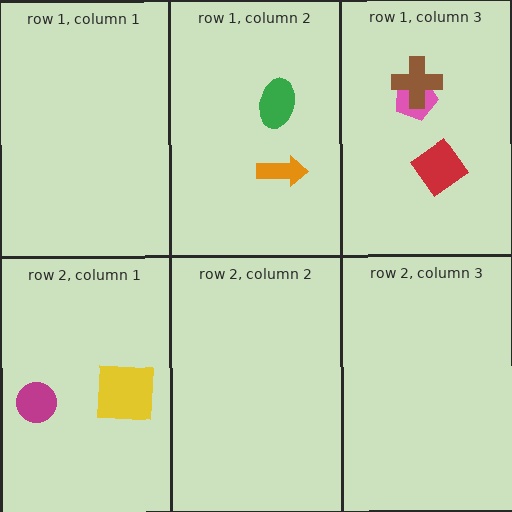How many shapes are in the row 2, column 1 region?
2.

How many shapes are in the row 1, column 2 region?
2.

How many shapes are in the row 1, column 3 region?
3.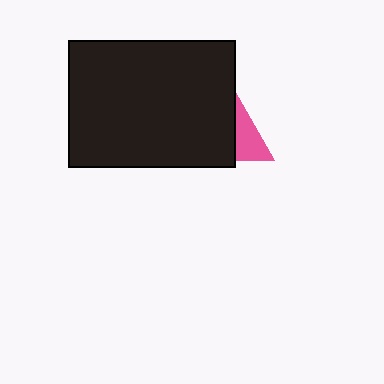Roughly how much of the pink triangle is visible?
A small part of it is visible (roughly 39%).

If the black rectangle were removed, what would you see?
You would see the complete pink triangle.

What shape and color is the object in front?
The object in front is a black rectangle.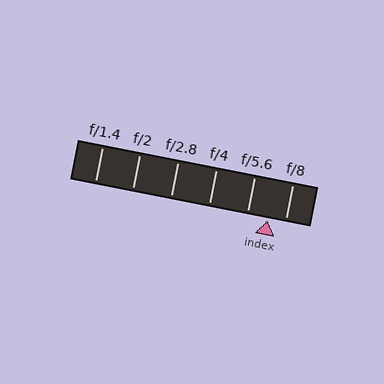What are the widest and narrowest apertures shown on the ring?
The widest aperture shown is f/1.4 and the narrowest is f/8.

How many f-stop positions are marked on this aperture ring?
There are 6 f-stop positions marked.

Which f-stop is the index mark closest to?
The index mark is closest to f/8.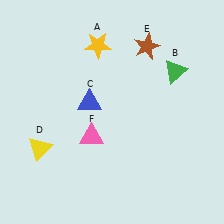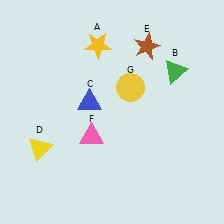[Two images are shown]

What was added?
A yellow circle (G) was added in Image 2.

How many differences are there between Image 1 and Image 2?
There is 1 difference between the two images.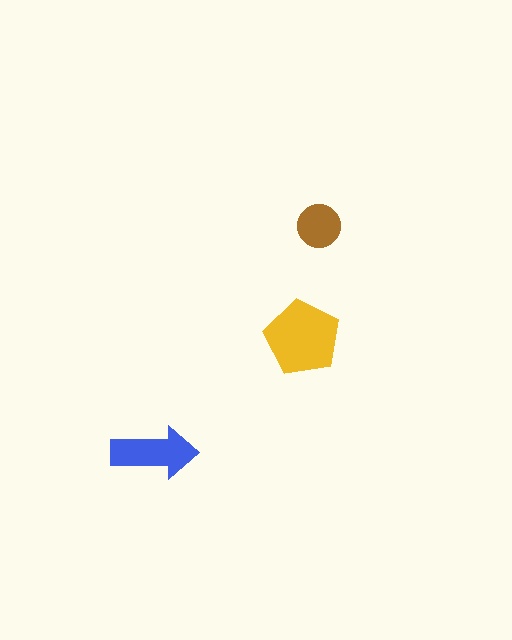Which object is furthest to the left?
The blue arrow is leftmost.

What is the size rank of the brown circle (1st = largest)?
3rd.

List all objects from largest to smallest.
The yellow pentagon, the blue arrow, the brown circle.